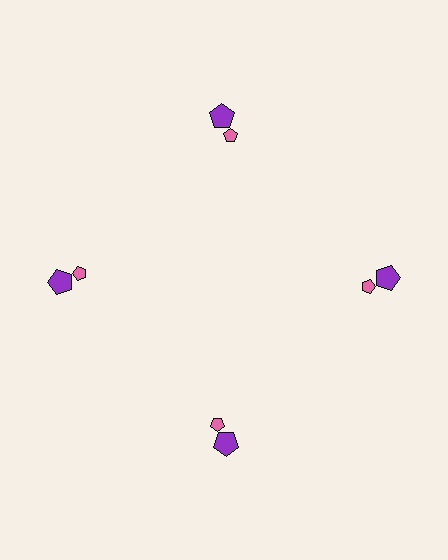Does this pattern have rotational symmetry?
Yes, this pattern has 4-fold rotational symmetry. It looks the same after rotating 90 degrees around the center.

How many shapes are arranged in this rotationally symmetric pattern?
There are 8 shapes, arranged in 4 groups of 2.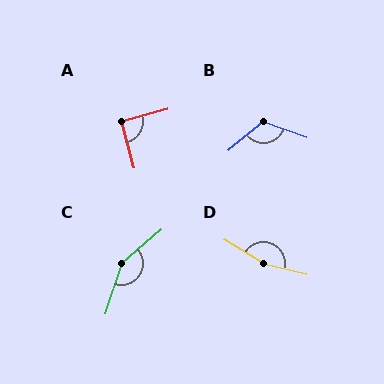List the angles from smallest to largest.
A (91°), B (120°), C (148°), D (161°).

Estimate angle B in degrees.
Approximately 120 degrees.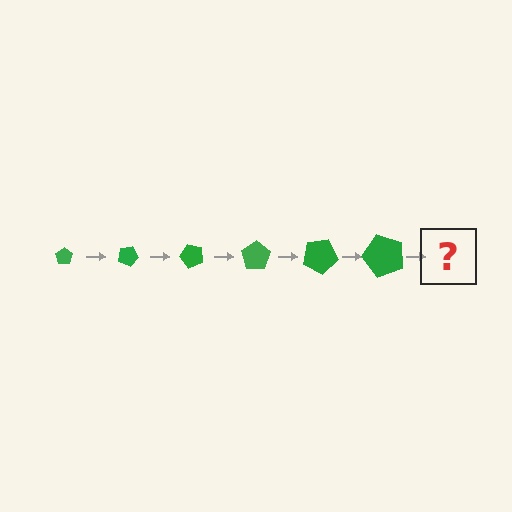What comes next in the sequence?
The next element should be a pentagon, larger than the previous one and rotated 150 degrees from the start.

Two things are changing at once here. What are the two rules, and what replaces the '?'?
The two rules are that the pentagon grows larger each step and it rotates 25 degrees each step. The '?' should be a pentagon, larger than the previous one and rotated 150 degrees from the start.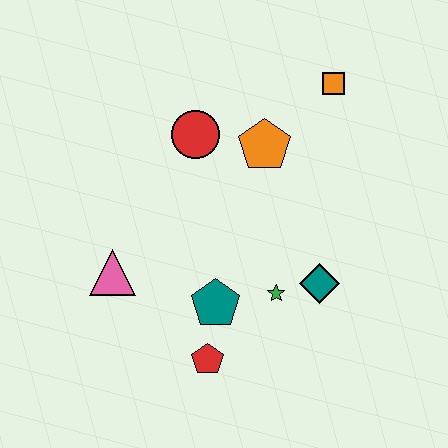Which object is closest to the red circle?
The orange pentagon is closest to the red circle.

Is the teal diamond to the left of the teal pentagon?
No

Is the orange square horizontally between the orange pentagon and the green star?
No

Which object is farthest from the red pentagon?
The orange square is farthest from the red pentagon.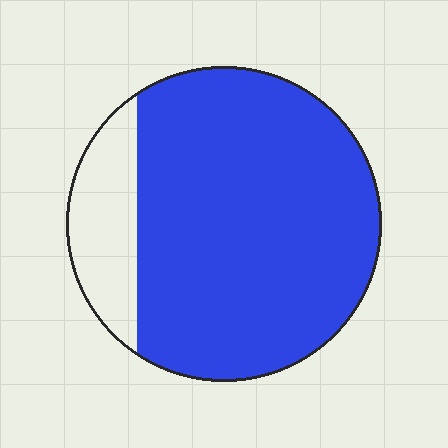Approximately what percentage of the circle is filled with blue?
Approximately 85%.